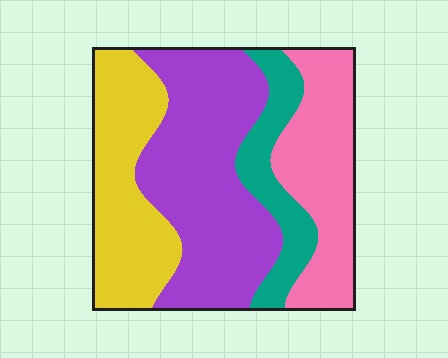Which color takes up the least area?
Teal, at roughly 15%.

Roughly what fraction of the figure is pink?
Pink takes up about one quarter (1/4) of the figure.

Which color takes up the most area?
Purple, at roughly 40%.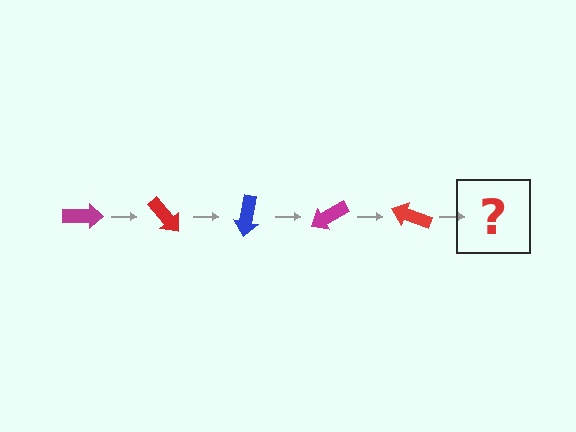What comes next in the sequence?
The next element should be a blue arrow, rotated 250 degrees from the start.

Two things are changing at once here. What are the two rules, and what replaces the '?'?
The two rules are that it rotates 50 degrees each step and the color cycles through magenta, red, and blue. The '?' should be a blue arrow, rotated 250 degrees from the start.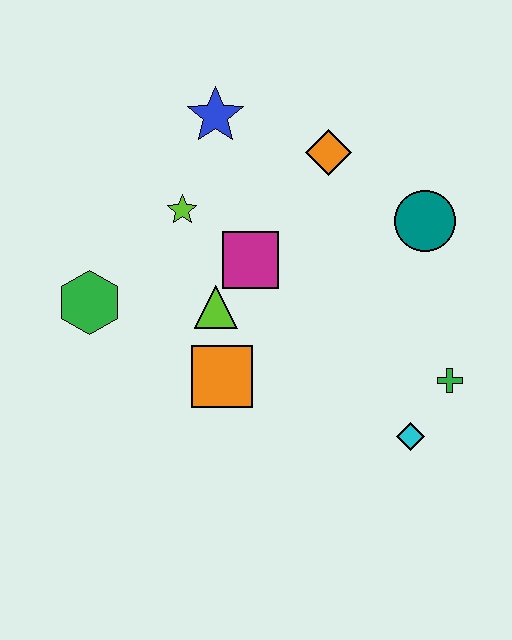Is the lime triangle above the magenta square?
No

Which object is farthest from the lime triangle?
The green cross is farthest from the lime triangle.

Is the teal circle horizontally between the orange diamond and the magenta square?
No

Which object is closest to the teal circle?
The orange diamond is closest to the teal circle.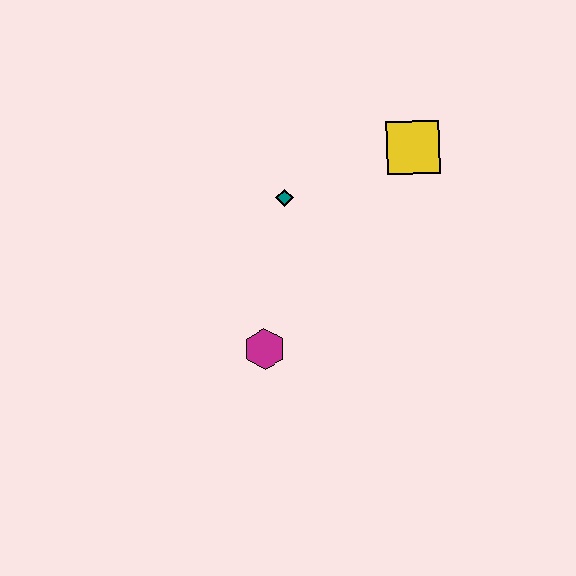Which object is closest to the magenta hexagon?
The teal diamond is closest to the magenta hexagon.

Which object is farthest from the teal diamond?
The magenta hexagon is farthest from the teal diamond.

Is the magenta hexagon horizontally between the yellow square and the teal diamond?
No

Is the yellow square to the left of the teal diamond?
No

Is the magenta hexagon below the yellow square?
Yes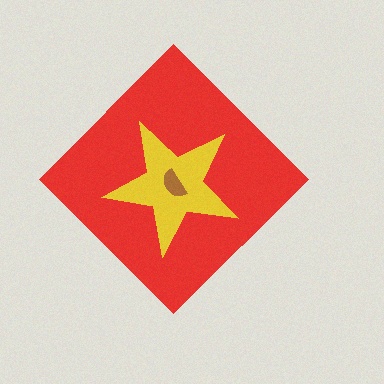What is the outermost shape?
The red diamond.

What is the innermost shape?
The brown semicircle.